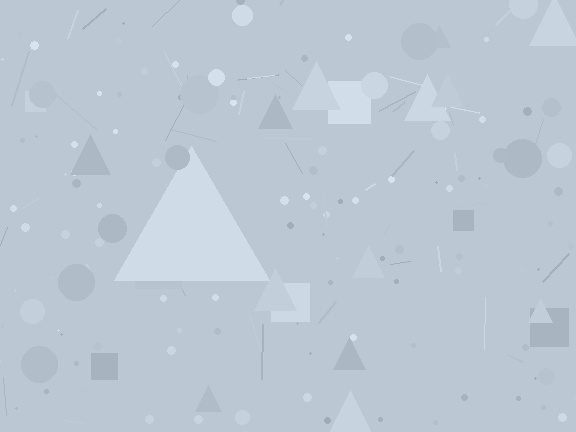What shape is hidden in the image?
A triangle is hidden in the image.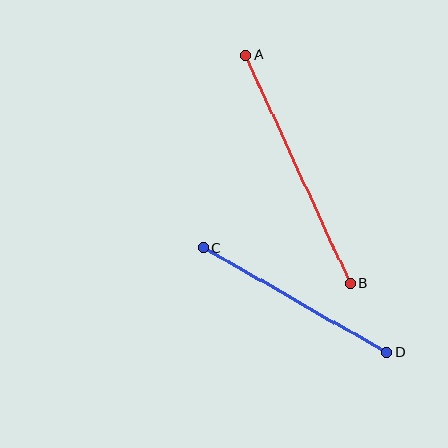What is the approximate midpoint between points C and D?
The midpoint is at approximately (295, 300) pixels.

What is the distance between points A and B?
The distance is approximately 251 pixels.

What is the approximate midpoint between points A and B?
The midpoint is at approximately (298, 169) pixels.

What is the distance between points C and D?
The distance is approximately 211 pixels.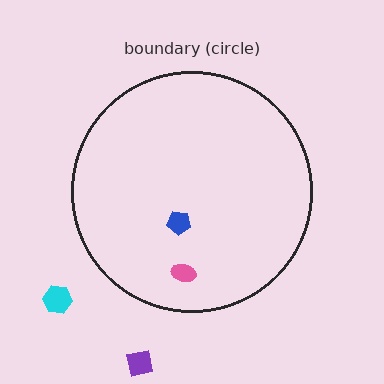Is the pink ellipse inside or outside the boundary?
Inside.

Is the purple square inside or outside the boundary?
Outside.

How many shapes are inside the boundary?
2 inside, 2 outside.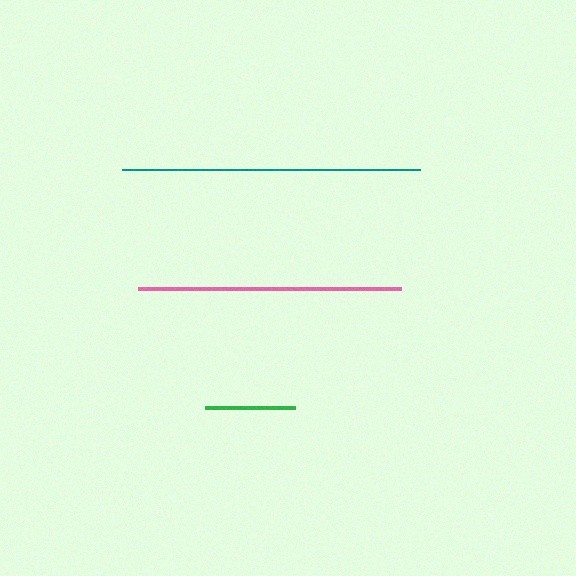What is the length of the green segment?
The green segment is approximately 90 pixels long.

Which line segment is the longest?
The teal line is the longest at approximately 298 pixels.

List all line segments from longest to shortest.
From longest to shortest: teal, pink, green.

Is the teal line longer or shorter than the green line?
The teal line is longer than the green line.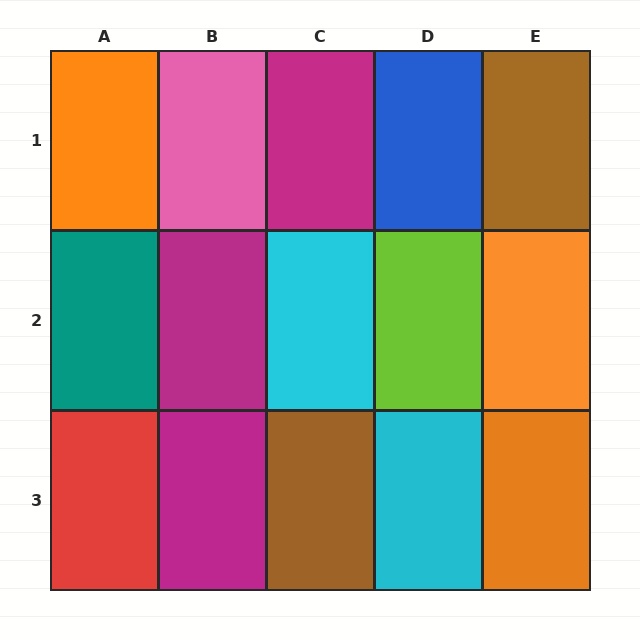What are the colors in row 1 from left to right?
Orange, pink, magenta, blue, brown.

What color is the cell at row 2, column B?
Magenta.